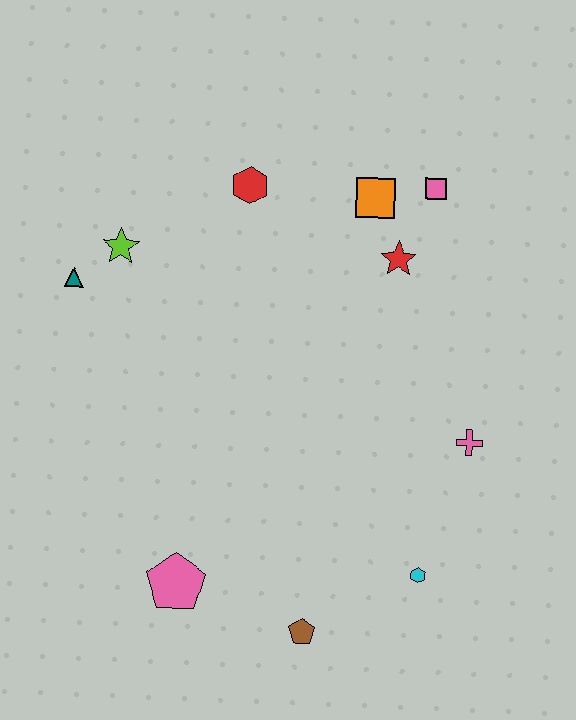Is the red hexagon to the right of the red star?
No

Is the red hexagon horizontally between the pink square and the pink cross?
No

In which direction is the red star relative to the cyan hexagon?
The red star is above the cyan hexagon.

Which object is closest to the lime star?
The teal triangle is closest to the lime star.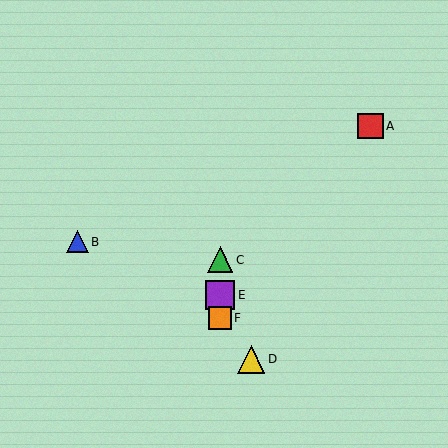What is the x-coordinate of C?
Object C is at x≈220.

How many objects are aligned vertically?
3 objects (C, E, F) are aligned vertically.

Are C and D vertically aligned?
No, C is at x≈220 and D is at x≈251.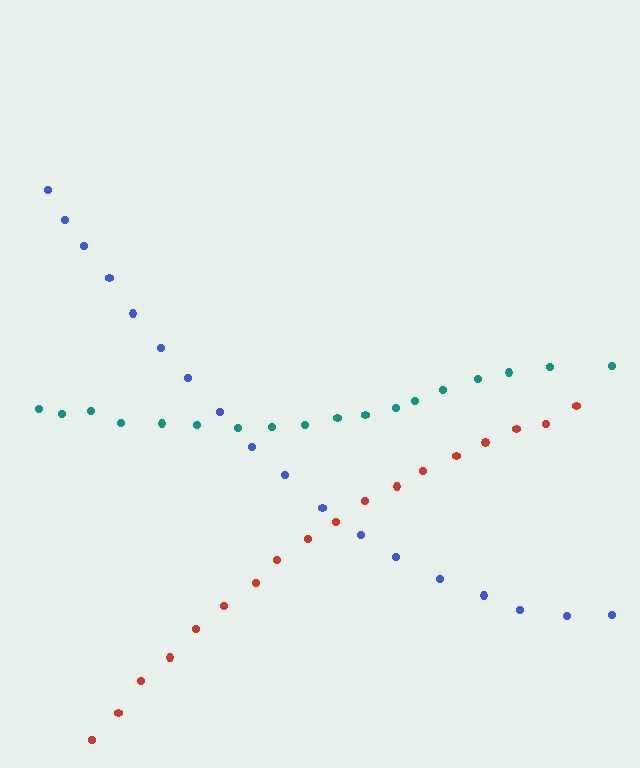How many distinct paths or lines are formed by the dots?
There are 3 distinct paths.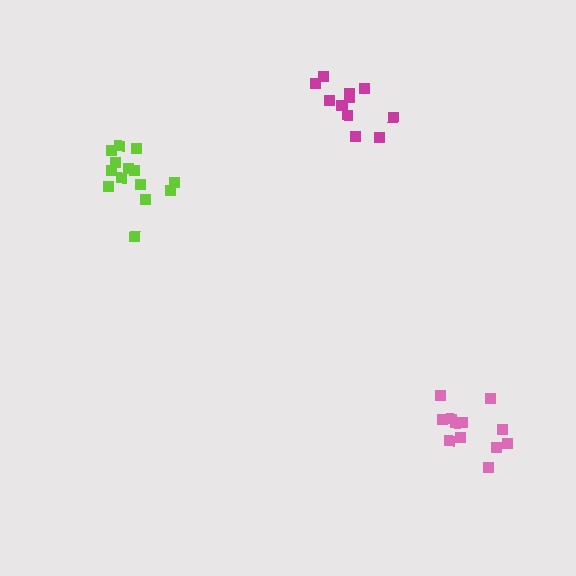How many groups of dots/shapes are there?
There are 3 groups.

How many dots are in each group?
Group 1: 14 dots, Group 2: 11 dots, Group 3: 12 dots (37 total).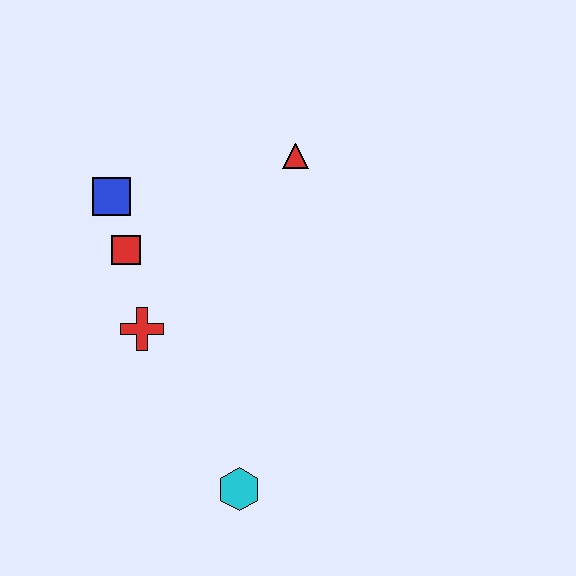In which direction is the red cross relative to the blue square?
The red cross is below the blue square.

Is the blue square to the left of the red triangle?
Yes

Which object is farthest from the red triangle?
The cyan hexagon is farthest from the red triangle.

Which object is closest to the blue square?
The red square is closest to the blue square.